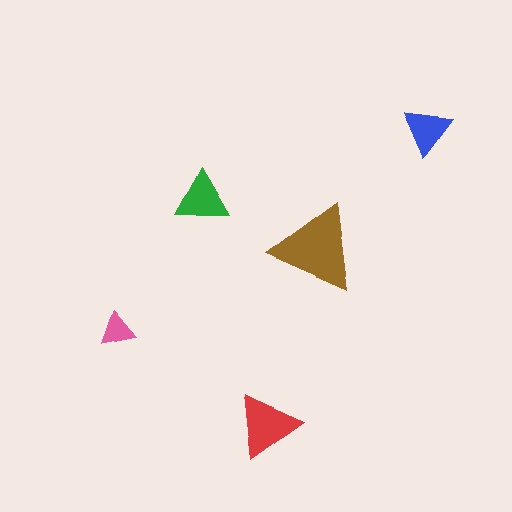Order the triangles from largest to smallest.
the brown one, the red one, the green one, the blue one, the pink one.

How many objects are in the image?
There are 5 objects in the image.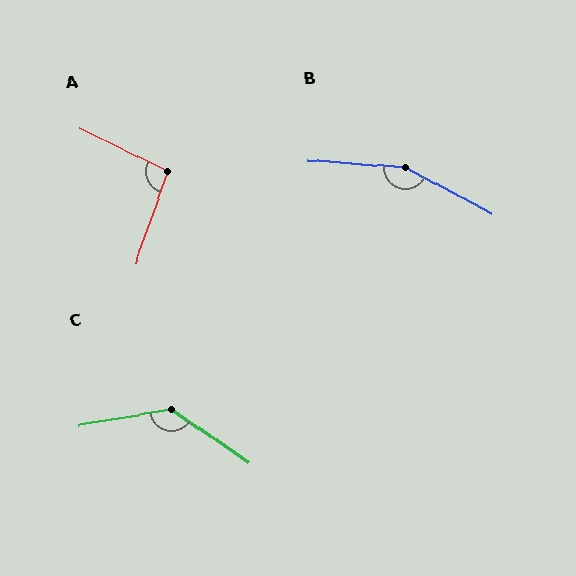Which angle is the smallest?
A, at approximately 97 degrees.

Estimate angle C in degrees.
Approximately 135 degrees.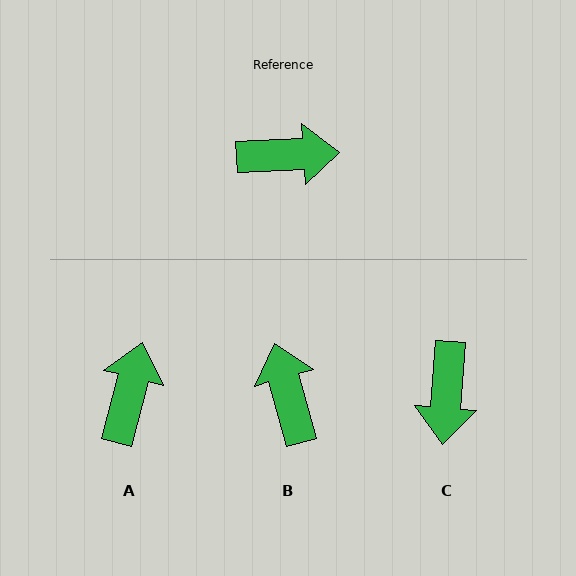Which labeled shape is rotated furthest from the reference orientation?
B, about 103 degrees away.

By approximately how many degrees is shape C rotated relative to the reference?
Approximately 97 degrees clockwise.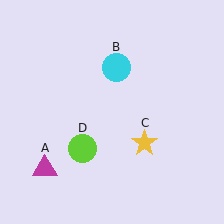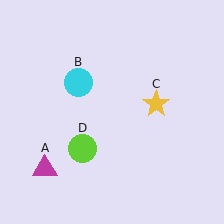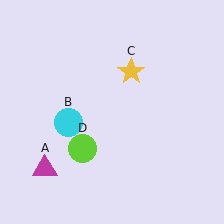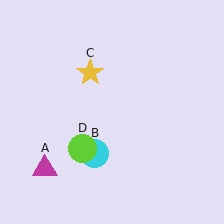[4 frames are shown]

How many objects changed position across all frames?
2 objects changed position: cyan circle (object B), yellow star (object C).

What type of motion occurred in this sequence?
The cyan circle (object B), yellow star (object C) rotated counterclockwise around the center of the scene.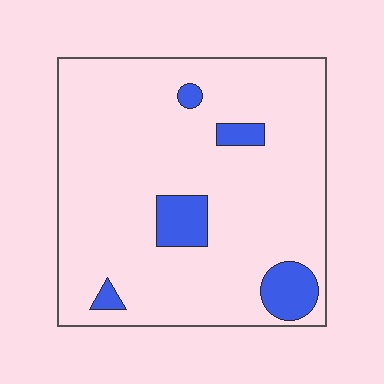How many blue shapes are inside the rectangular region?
5.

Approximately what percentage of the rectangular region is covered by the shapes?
Approximately 10%.